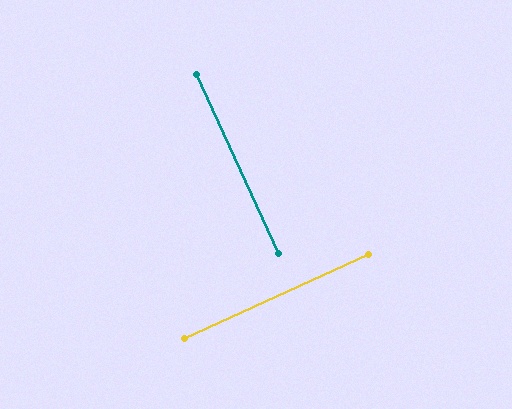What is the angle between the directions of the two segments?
Approximately 90 degrees.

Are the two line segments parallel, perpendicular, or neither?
Perpendicular — they meet at approximately 90°.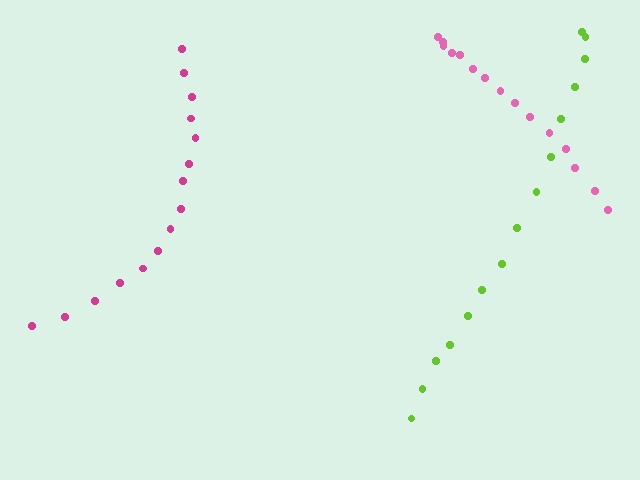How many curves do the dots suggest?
There are 3 distinct paths.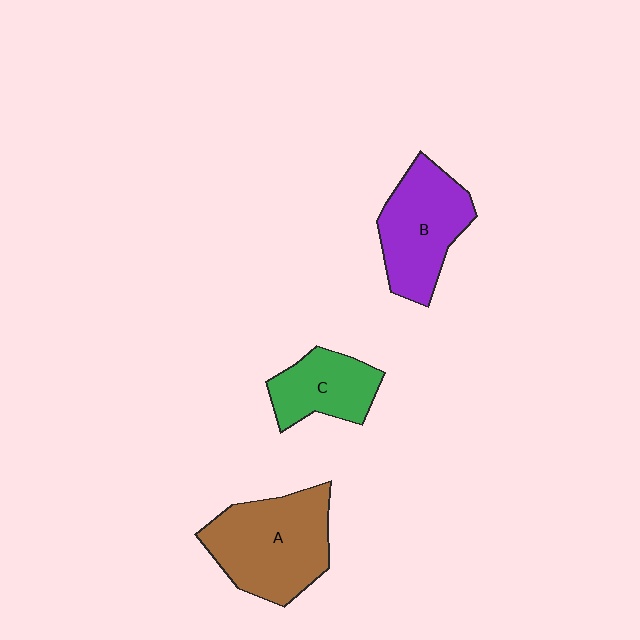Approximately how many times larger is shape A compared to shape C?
Approximately 1.7 times.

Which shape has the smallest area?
Shape C (green).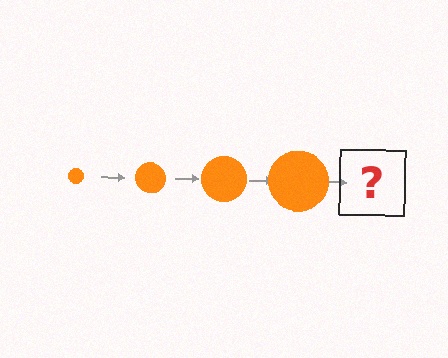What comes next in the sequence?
The next element should be an orange circle, larger than the previous one.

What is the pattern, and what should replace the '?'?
The pattern is that the circle gets progressively larger each step. The '?' should be an orange circle, larger than the previous one.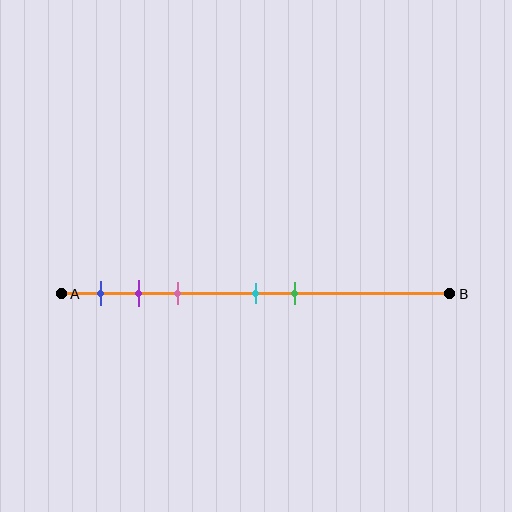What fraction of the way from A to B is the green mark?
The green mark is approximately 60% (0.6) of the way from A to B.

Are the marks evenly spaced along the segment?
No, the marks are not evenly spaced.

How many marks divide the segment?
There are 5 marks dividing the segment.